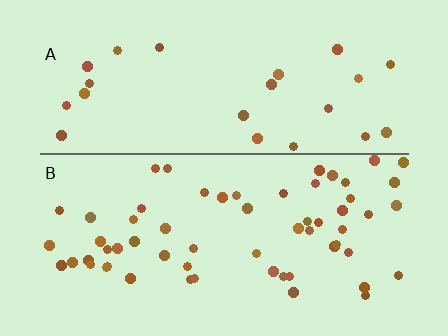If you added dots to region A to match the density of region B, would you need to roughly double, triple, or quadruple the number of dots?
Approximately double.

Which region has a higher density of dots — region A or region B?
B (the bottom).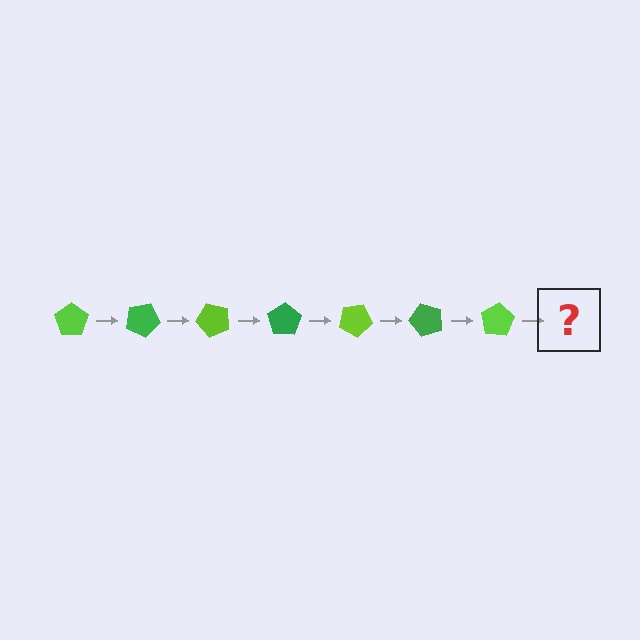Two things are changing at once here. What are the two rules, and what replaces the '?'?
The two rules are that it rotates 25 degrees each step and the color cycles through lime and green. The '?' should be a green pentagon, rotated 175 degrees from the start.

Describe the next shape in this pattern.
It should be a green pentagon, rotated 175 degrees from the start.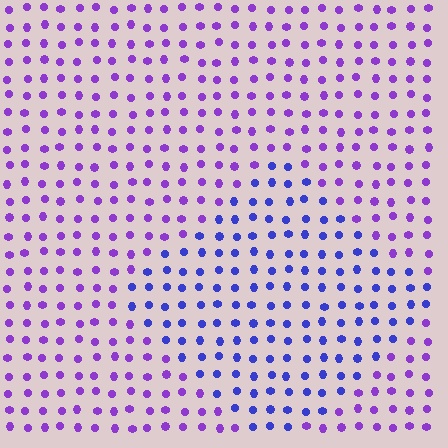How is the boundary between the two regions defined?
The boundary is defined purely by a slight shift in hue (about 36 degrees). Spacing, size, and orientation are identical on both sides.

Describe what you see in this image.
The image is filled with small purple elements in a uniform arrangement. A diamond-shaped region is visible where the elements are tinted to a slightly different hue, forming a subtle color boundary.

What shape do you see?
I see a diamond.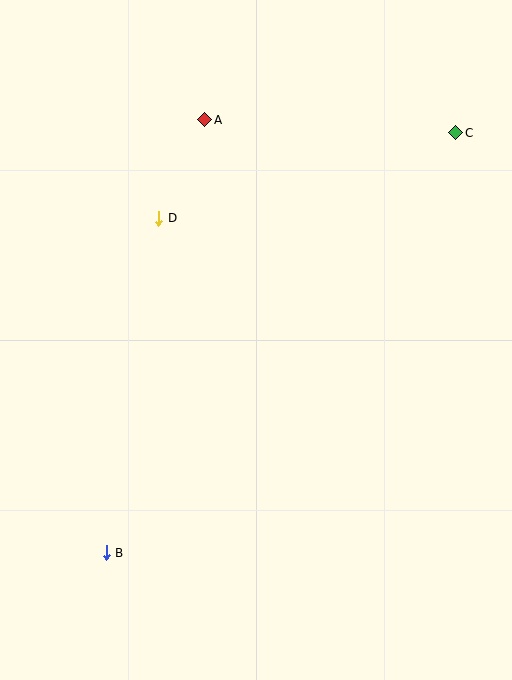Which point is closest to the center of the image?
Point D at (159, 218) is closest to the center.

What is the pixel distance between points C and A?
The distance between C and A is 251 pixels.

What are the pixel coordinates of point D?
Point D is at (159, 218).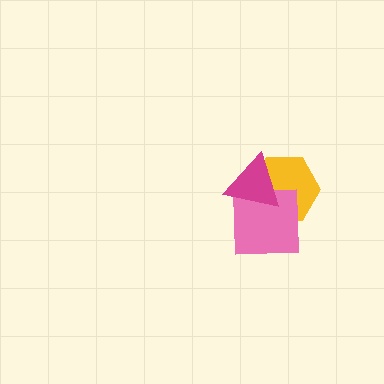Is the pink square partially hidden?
Yes, it is partially covered by another shape.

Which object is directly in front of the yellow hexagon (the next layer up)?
The pink square is directly in front of the yellow hexagon.